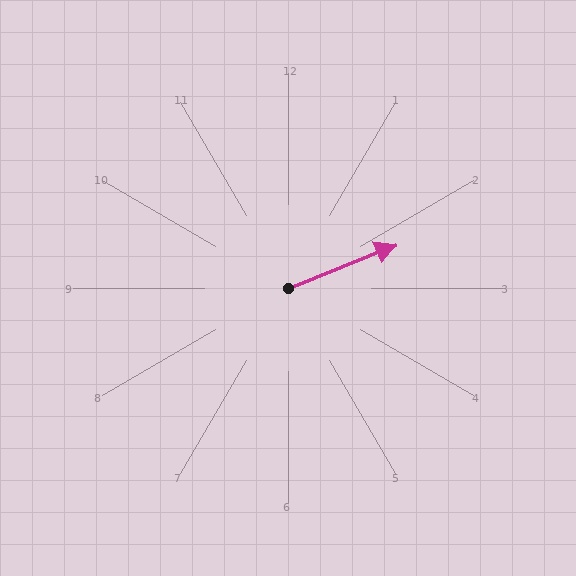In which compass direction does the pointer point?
East.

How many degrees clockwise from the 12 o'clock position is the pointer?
Approximately 68 degrees.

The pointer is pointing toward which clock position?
Roughly 2 o'clock.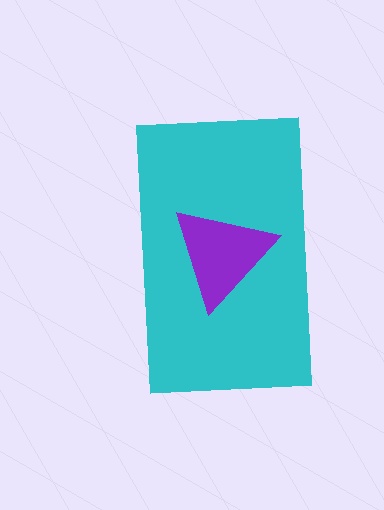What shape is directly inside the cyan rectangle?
The purple triangle.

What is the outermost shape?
The cyan rectangle.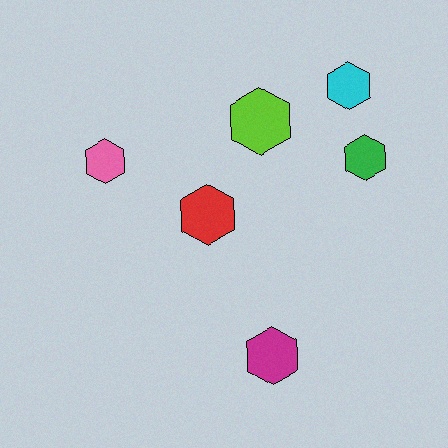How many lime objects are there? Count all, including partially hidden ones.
There is 1 lime object.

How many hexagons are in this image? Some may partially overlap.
There are 6 hexagons.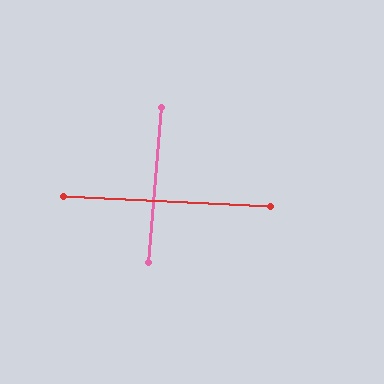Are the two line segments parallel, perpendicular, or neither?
Perpendicular — they meet at approximately 88°.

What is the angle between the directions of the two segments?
Approximately 88 degrees.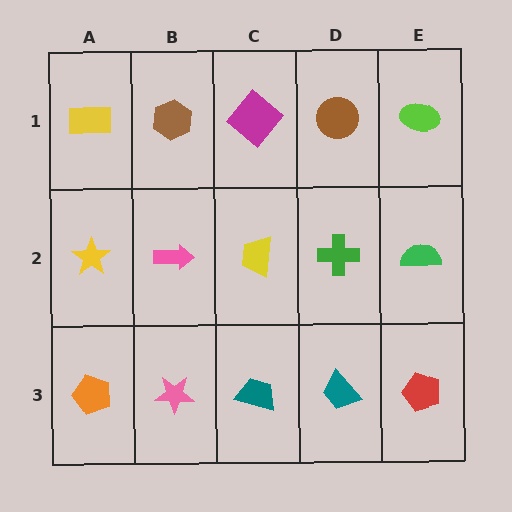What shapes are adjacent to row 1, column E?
A green semicircle (row 2, column E), a brown circle (row 1, column D).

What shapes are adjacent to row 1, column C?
A yellow trapezoid (row 2, column C), a brown hexagon (row 1, column B), a brown circle (row 1, column D).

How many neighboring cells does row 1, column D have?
3.